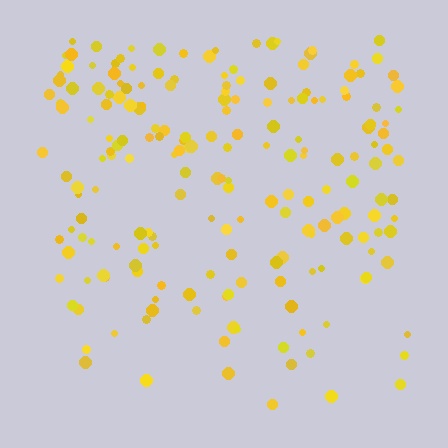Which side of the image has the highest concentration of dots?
The top.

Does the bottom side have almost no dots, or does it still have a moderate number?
Still a moderate number, just noticeably fewer than the top.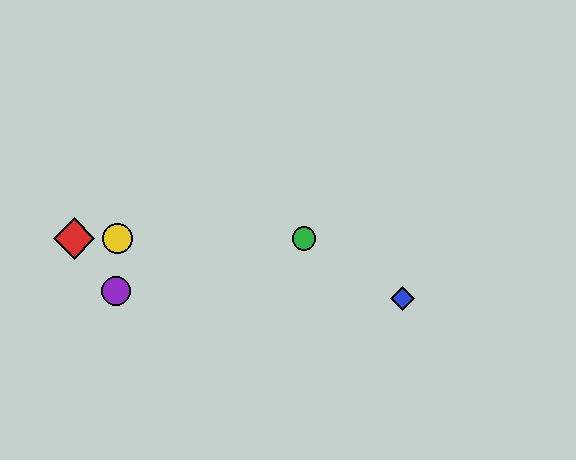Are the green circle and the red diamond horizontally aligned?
Yes, both are at y≈238.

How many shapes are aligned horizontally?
3 shapes (the red diamond, the green circle, the yellow circle) are aligned horizontally.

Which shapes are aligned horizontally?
The red diamond, the green circle, the yellow circle are aligned horizontally.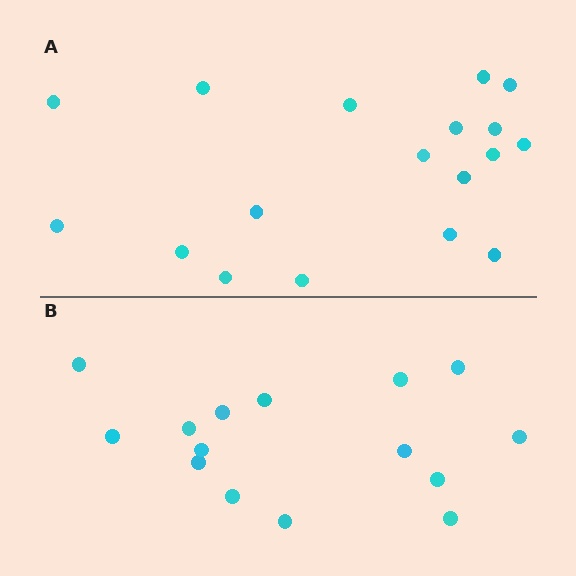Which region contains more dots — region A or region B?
Region A (the top region) has more dots.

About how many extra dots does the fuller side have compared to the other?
Region A has just a few more — roughly 2 or 3 more dots than region B.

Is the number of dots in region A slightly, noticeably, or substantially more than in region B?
Region A has only slightly more — the two regions are fairly close. The ratio is roughly 1.2 to 1.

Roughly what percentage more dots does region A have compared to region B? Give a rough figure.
About 20% more.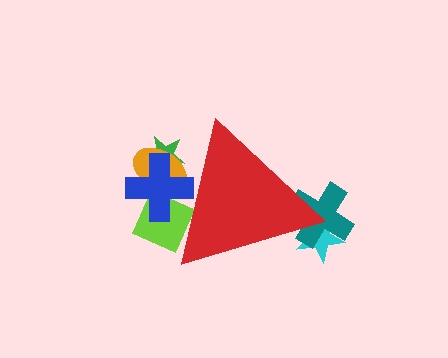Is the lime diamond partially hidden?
Yes, the lime diamond is partially hidden behind the red triangle.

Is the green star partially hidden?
Yes, the green star is partially hidden behind the red triangle.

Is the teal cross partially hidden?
Yes, the teal cross is partially hidden behind the red triangle.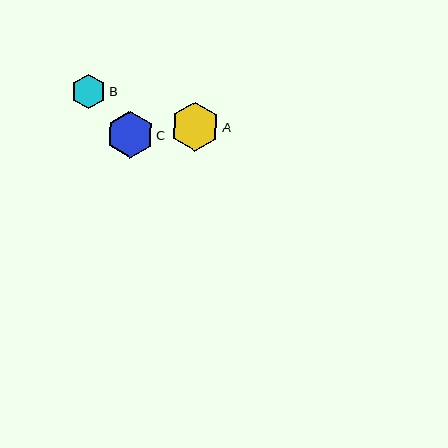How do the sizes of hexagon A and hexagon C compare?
Hexagon A and hexagon C are approximately the same size.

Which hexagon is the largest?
Hexagon A is the largest with a size of approximately 49 pixels.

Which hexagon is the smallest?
Hexagon B is the smallest with a size of approximately 34 pixels.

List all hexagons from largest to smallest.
From largest to smallest: A, C, B.